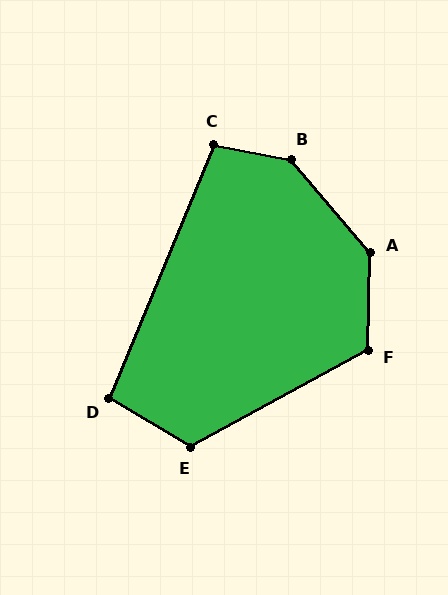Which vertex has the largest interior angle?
B, at approximately 142 degrees.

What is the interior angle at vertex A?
Approximately 138 degrees (obtuse).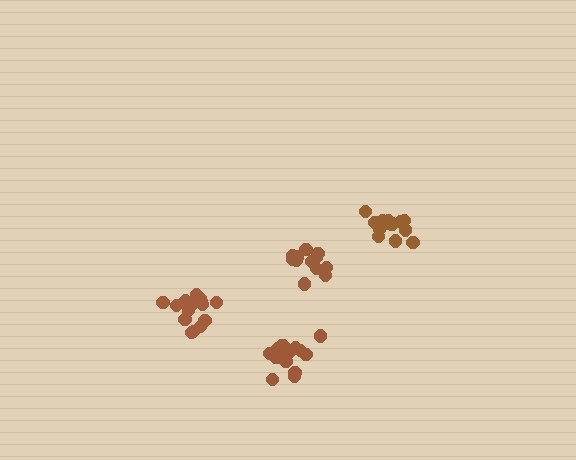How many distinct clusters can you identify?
There are 4 distinct clusters.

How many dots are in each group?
Group 1: 17 dots, Group 2: 13 dots, Group 3: 14 dots, Group 4: 18 dots (62 total).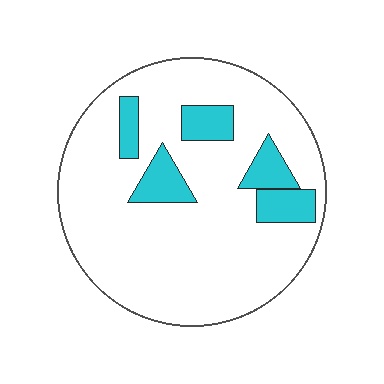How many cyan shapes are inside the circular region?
5.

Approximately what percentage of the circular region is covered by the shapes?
Approximately 15%.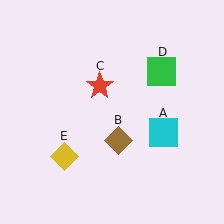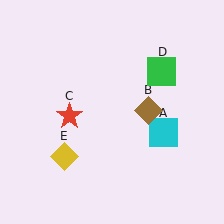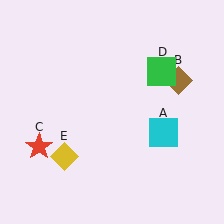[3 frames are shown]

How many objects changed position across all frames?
2 objects changed position: brown diamond (object B), red star (object C).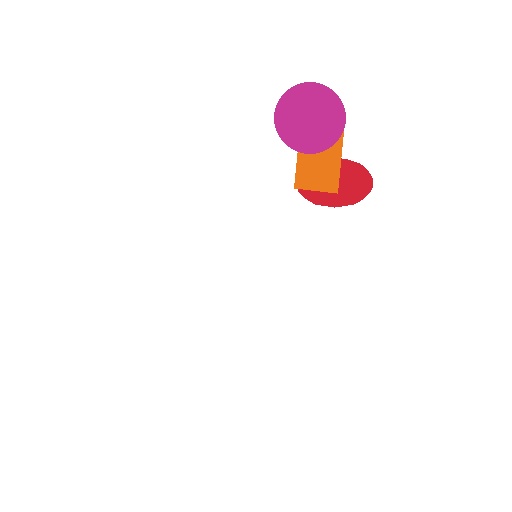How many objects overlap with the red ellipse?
1 object overlaps with the red ellipse.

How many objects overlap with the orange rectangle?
2 objects overlap with the orange rectangle.